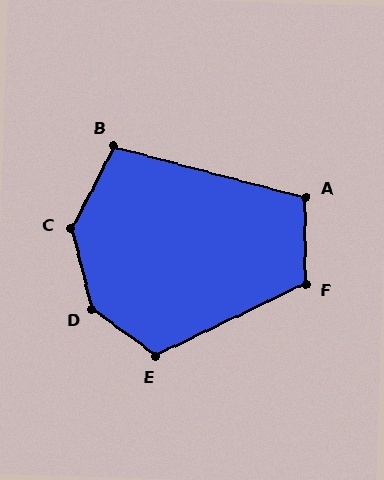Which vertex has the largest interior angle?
D, at approximately 141 degrees.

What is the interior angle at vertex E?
Approximately 118 degrees (obtuse).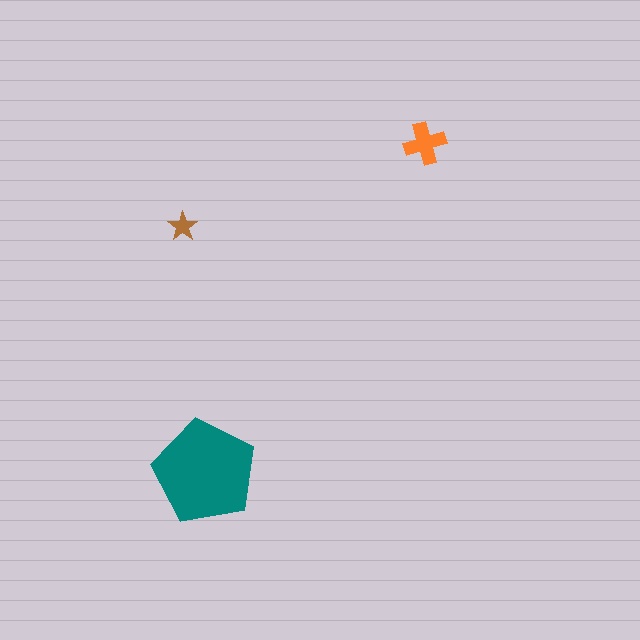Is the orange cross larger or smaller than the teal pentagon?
Smaller.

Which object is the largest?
The teal pentagon.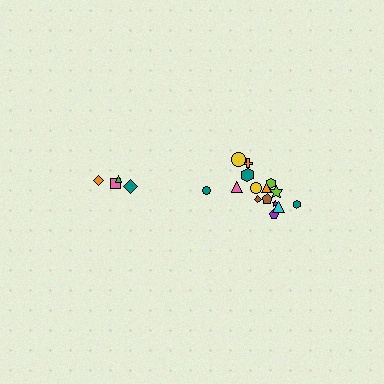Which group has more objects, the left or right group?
The right group.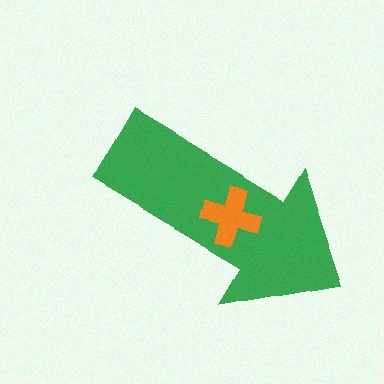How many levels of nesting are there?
2.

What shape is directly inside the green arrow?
The orange cross.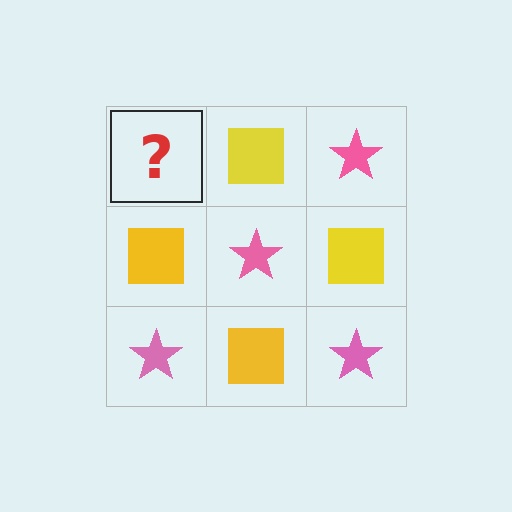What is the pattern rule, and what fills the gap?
The rule is that it alternates pink star and yellow square in a checkerboard pattern. The gap should be filled with a pink star.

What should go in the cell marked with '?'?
The missing cell should contain a pink star.